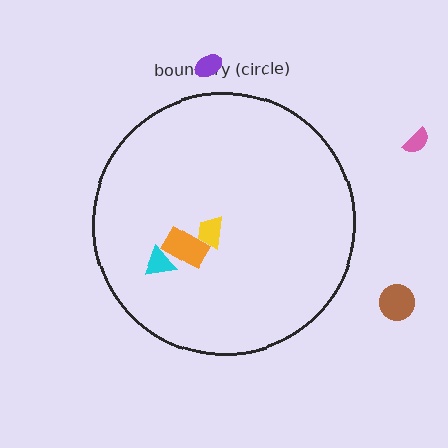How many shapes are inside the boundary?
3 inside, 3 outside.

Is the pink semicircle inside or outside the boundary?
Outside.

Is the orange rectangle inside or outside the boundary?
Inside.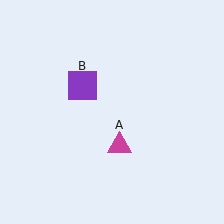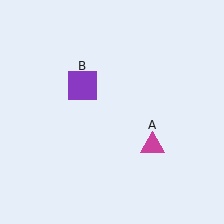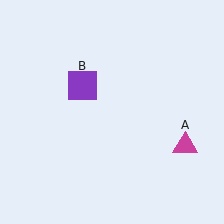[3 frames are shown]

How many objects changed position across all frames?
1 object changed position: magenta triangle (object A).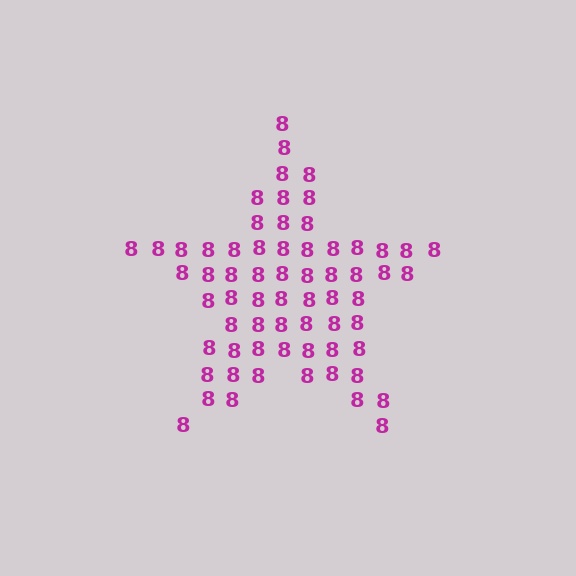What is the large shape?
The large shape is a star.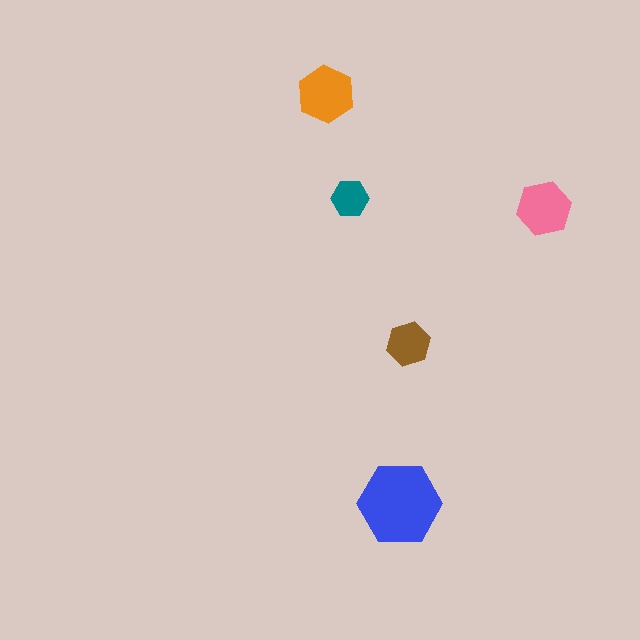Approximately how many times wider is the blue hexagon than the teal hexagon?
About 2 times wider.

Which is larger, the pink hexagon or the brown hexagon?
The pink one.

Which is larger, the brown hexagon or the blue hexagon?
The blue one.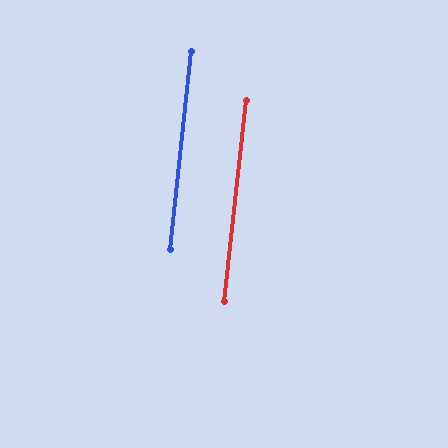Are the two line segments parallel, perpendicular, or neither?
Parallel — their directions differ by only 0.1°.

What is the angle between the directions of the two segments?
Approximately 0 degrees.